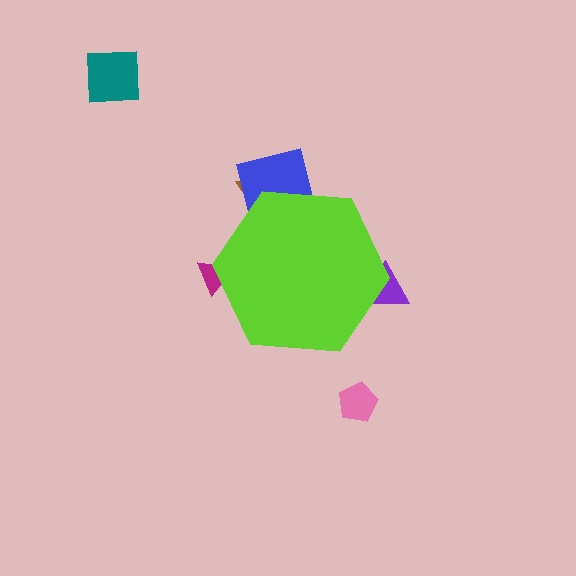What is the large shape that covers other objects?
A lime hexagon.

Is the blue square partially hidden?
Yes, the blue square is partially hidden behind the lime hexagon.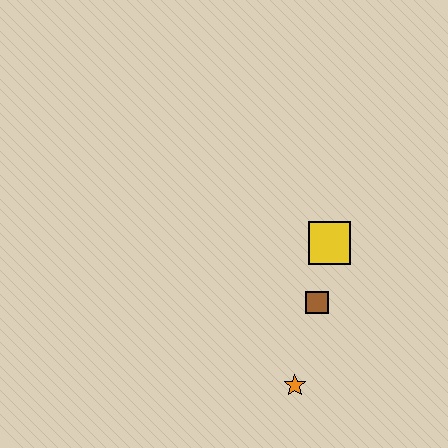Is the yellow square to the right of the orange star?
Yes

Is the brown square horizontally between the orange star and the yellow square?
Yes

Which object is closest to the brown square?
The yellow square is closest to the brown square.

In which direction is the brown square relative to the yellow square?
The brown square is below the yellow square.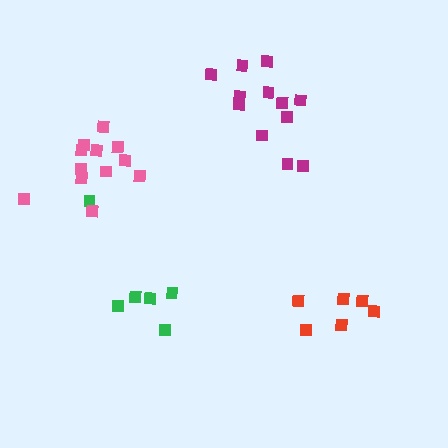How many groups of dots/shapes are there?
There are 4 groups.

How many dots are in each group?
Group 1: 6 dots, Group 2: 12 dots, Group 3: 12 dots, Group 4: 6 dots (36 total).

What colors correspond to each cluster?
The clusters are colored: green, pink, magenta, red.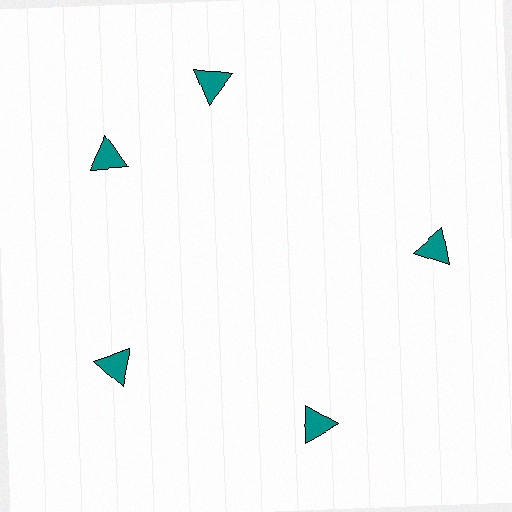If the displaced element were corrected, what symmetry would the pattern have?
It would have 5-fold rotational symmetry — the pattern would map onto itself every 72 degrees.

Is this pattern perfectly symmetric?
No. The 5 teal triangles are arranged in a ring, but one element near the 1 o'clock position is rotated out of alignment along the ring, breaking the 5-fold rotational symmetry.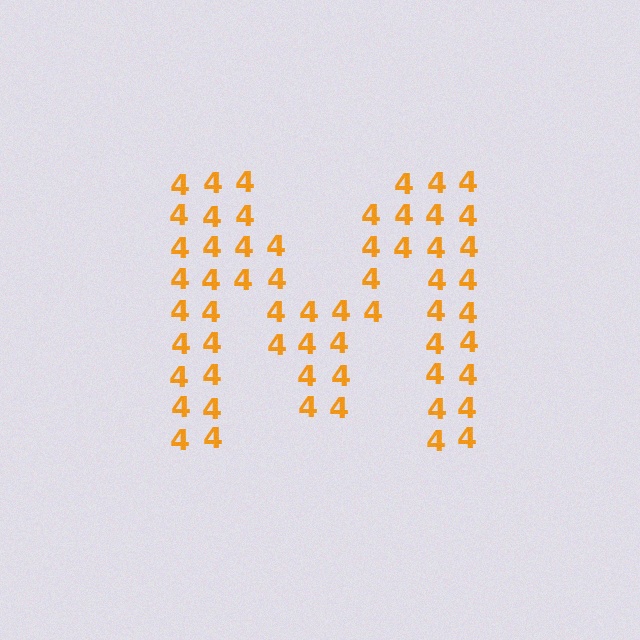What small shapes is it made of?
It is made of small digit 4's.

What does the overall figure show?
The overall figure shows the letter M.